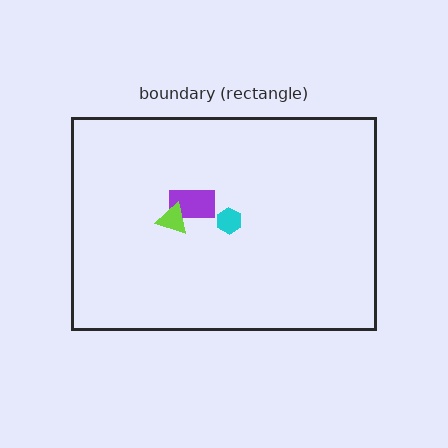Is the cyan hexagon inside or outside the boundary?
Inside.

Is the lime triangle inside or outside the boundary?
Inside.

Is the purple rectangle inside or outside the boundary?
Inside.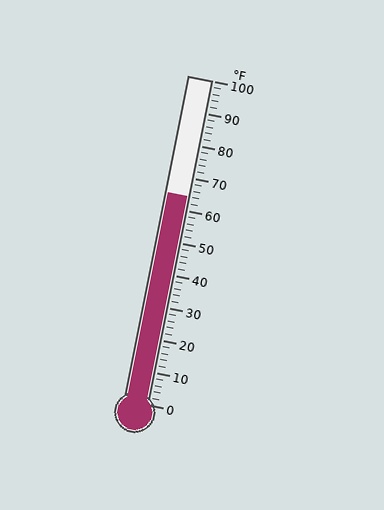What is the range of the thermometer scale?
The thermometer scale ranges from 0°F to 100°F.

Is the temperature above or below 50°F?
The temperature is above 50°F.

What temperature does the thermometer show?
The thermometer shows approximately 64°F.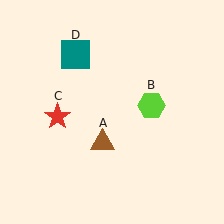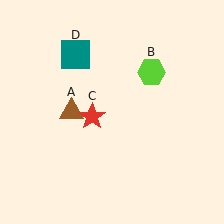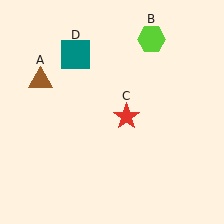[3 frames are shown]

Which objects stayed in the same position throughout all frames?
Teal square (object D) remained stationary.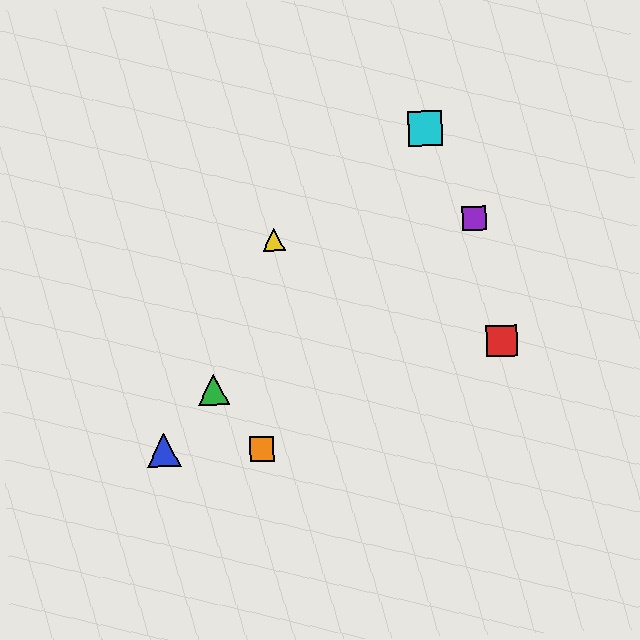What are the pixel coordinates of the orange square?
The orange square is at (262, 449).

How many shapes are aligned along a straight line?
3 shapes (the blue triangle, the green triangle, the cyan square) are aligned along a straight line.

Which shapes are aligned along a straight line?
The blue triangle, the green triangle, the cyan square are aligned along a straight line.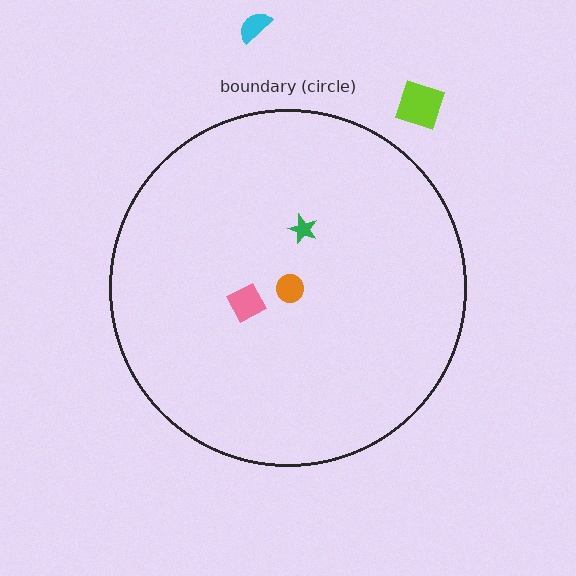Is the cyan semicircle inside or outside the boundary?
Outside.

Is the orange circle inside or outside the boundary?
Inside.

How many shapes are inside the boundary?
3 inside, 2 outside.